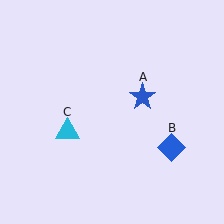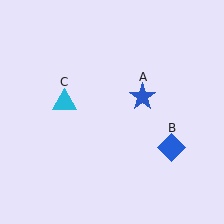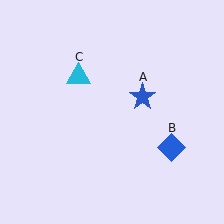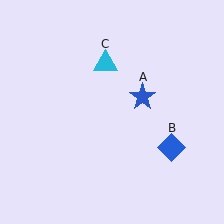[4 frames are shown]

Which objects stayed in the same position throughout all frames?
Blue star (object A) and blue diamond (object B) remained stationary.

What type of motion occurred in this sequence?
The cyan triangle (object C) rotated clockwise around the center of the scene.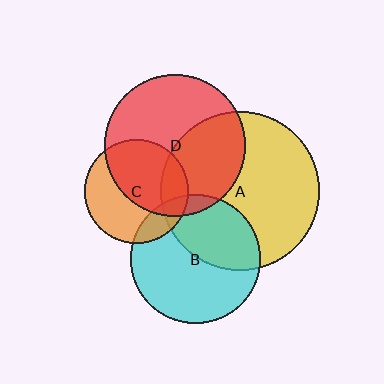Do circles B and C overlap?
Yes.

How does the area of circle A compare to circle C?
Approximately 2.3 times.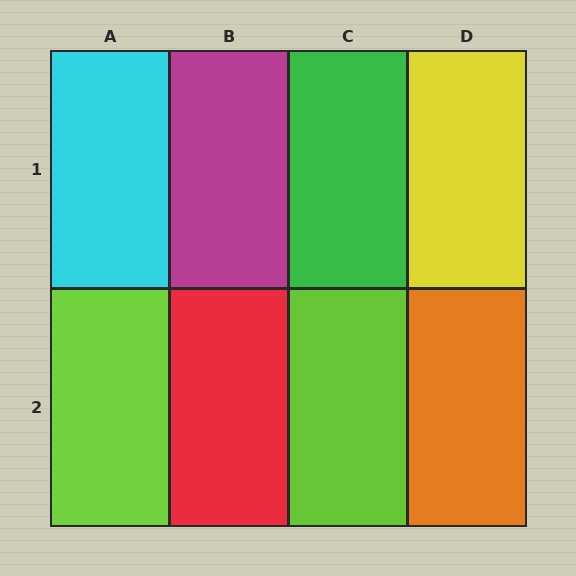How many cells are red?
1 cell is red.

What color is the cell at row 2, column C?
Lime.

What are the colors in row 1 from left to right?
Cyan, magenta, green, yellow.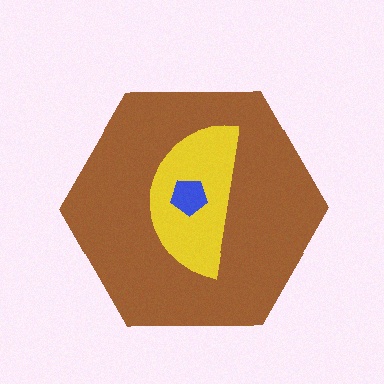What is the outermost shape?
The brown hexagon.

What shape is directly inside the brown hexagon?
The yellow semicircle.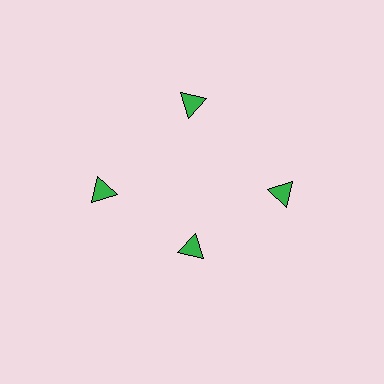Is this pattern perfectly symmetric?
No. The 4 green triangles are arranged in a ring, but one element near the 6 o'clock position is pulled inward toward the center, breaking the 4-fold rotational symmetry.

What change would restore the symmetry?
The symmetry would be restored by moving it outward, back onto the ring so that all 4 triangles sit at equal angles and equal distance from the center.